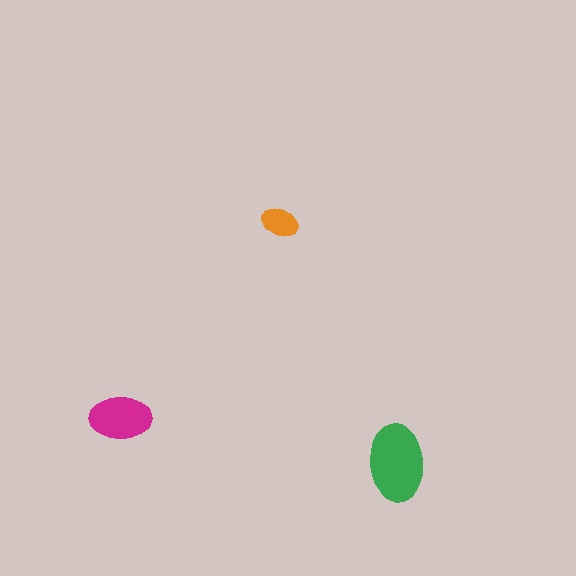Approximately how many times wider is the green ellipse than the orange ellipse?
About 2 times wider.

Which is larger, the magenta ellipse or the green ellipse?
The green one.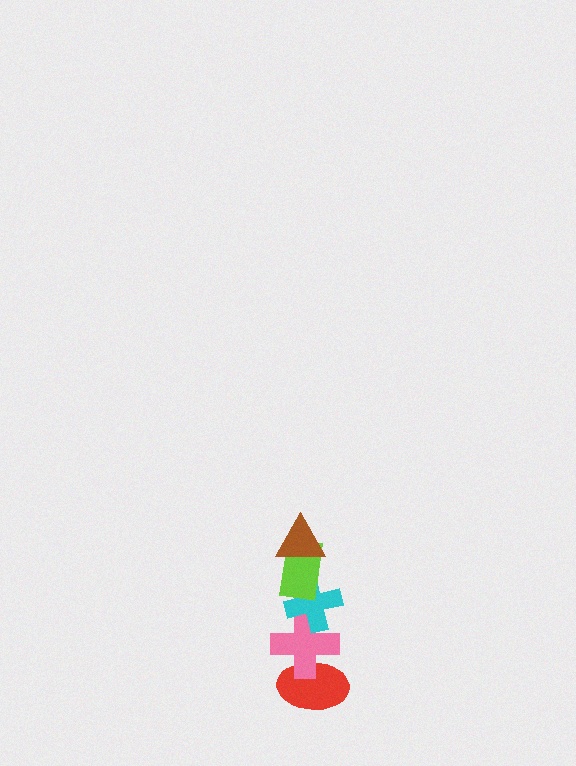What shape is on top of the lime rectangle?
The brown triangle is on top of the lime rectangle.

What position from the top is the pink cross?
The pink cross is 4th from the top.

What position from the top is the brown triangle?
The brown triangle is 1st from the top.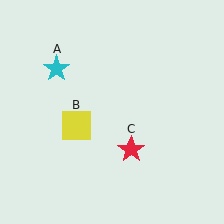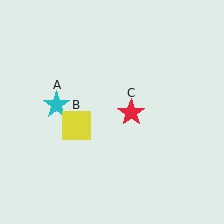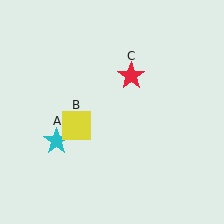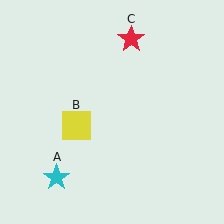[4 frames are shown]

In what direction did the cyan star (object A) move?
The cyan star (object A) moved down.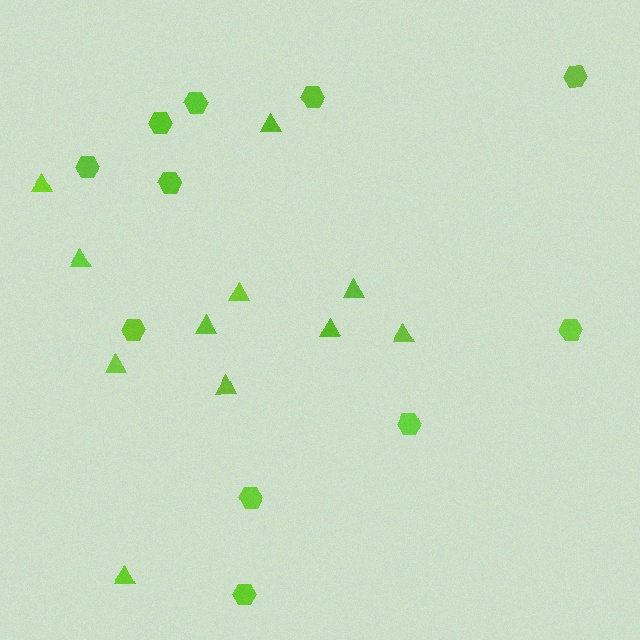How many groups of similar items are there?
There are 2 groups: one group of triangles (11) and one group of hexagons (11).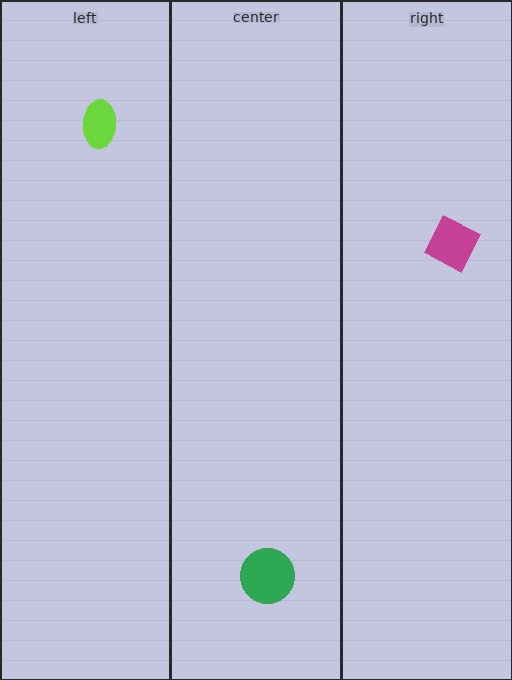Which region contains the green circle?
The center region.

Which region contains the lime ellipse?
The left region.